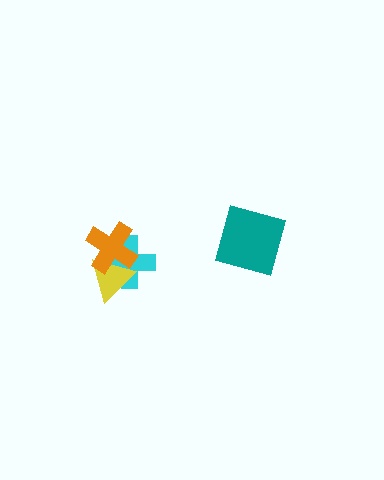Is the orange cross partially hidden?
No, no other shape covers it.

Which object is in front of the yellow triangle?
The orange cross is in front of the yellow triangle.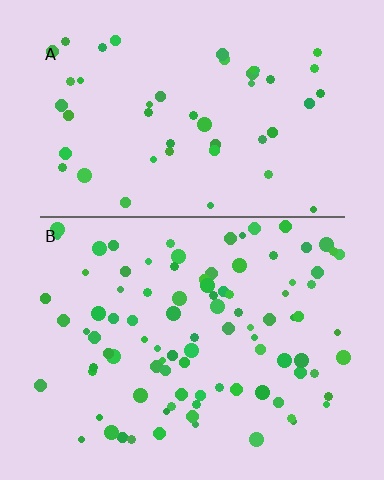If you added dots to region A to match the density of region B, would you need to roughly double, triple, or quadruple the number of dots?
Approximately double.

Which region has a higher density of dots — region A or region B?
B (the bottom).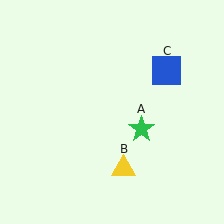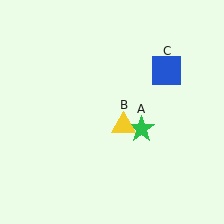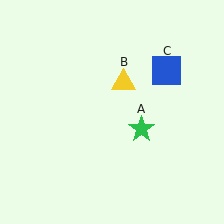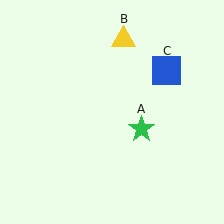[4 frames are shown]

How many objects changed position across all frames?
1 object changed position: yellow triangle (object B).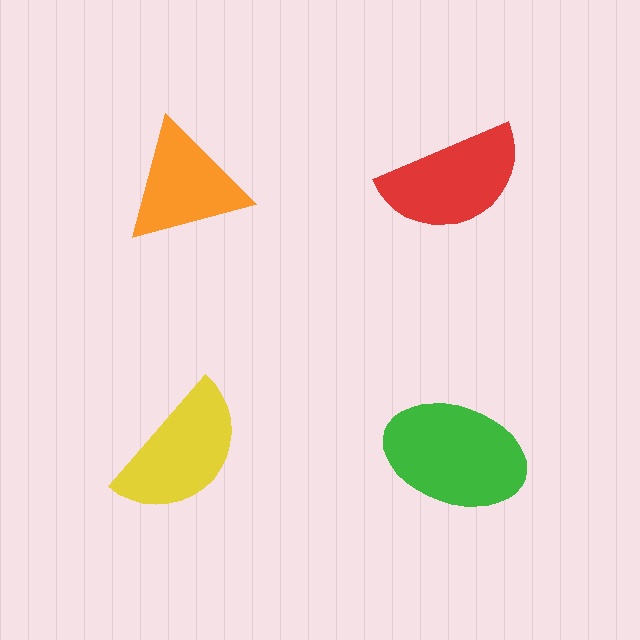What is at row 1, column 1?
An orange triangle.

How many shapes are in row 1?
2 shapes.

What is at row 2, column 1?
A yellow semicircle.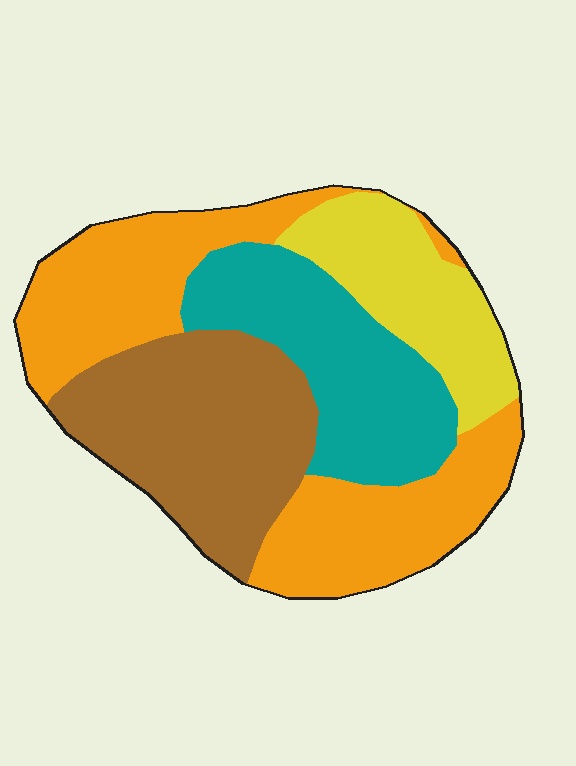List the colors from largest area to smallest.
From largest to smallest: orange, brown, teal, yellow.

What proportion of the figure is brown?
Brown takes up about one quarter (1/4) of the figure.